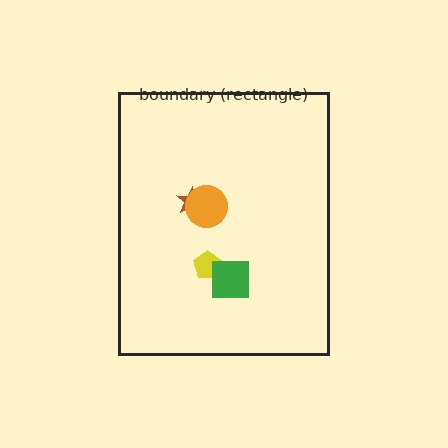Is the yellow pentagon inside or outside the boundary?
Inside.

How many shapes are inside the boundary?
4 inside, 0 outside.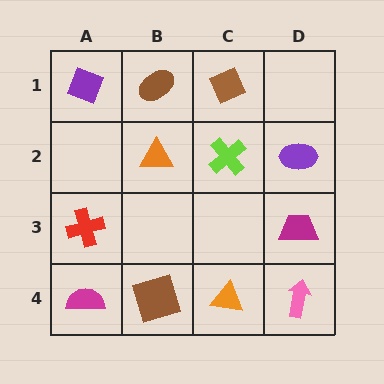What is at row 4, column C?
An orange triangle.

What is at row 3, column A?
A red cross.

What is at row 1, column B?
A brown ellipse.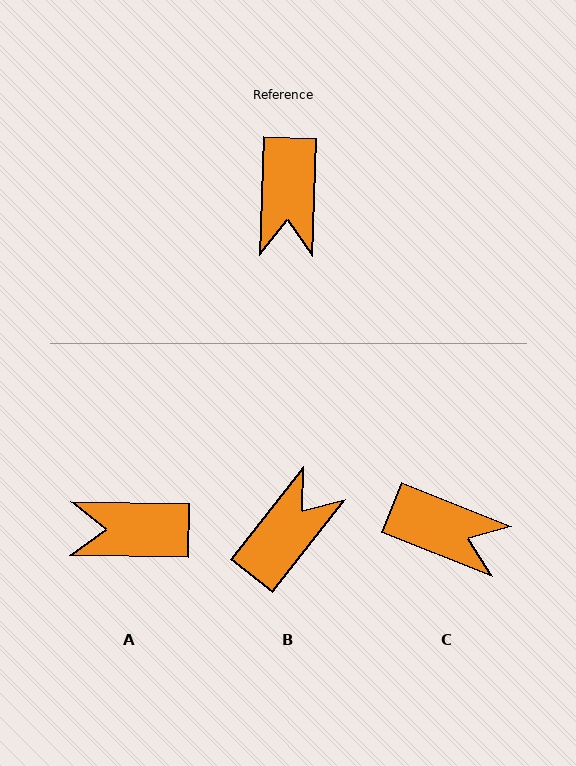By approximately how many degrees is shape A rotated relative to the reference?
Approximately 89 degrees clockwise.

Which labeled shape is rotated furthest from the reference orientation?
B, about 144 degrees away.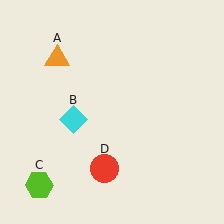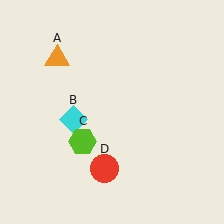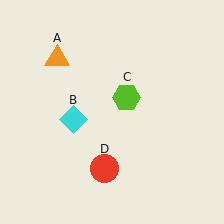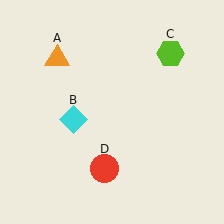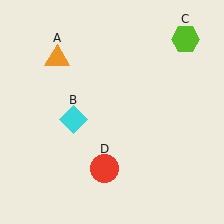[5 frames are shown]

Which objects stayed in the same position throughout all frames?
Orange triangle (object A) and cyan diamond (object B) and red circle (object D) remained stationary.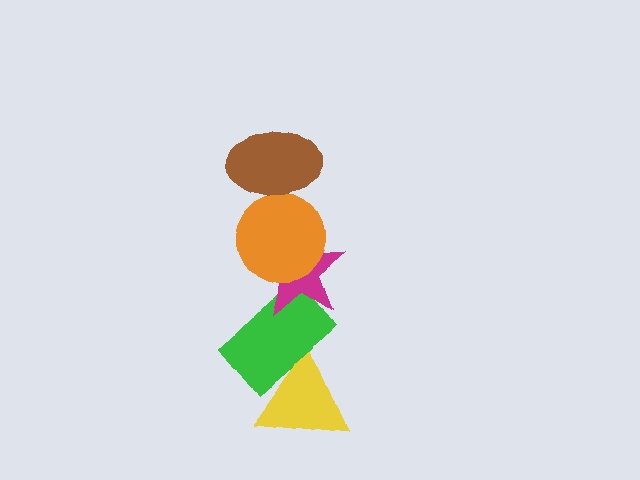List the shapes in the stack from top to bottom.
From top to bottom: the brown ellipse, the orange circle, the magenta star, the green rectangle, the yellow triangle.